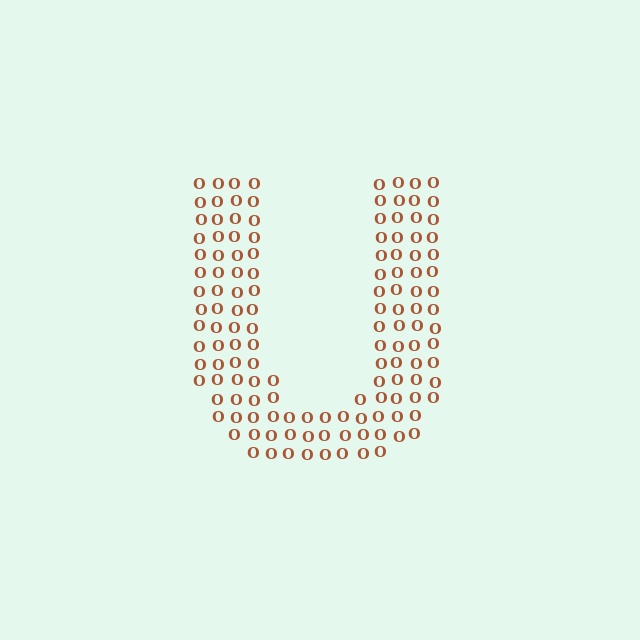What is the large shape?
The large shape is the letter U.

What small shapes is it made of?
It is made of small letter O's.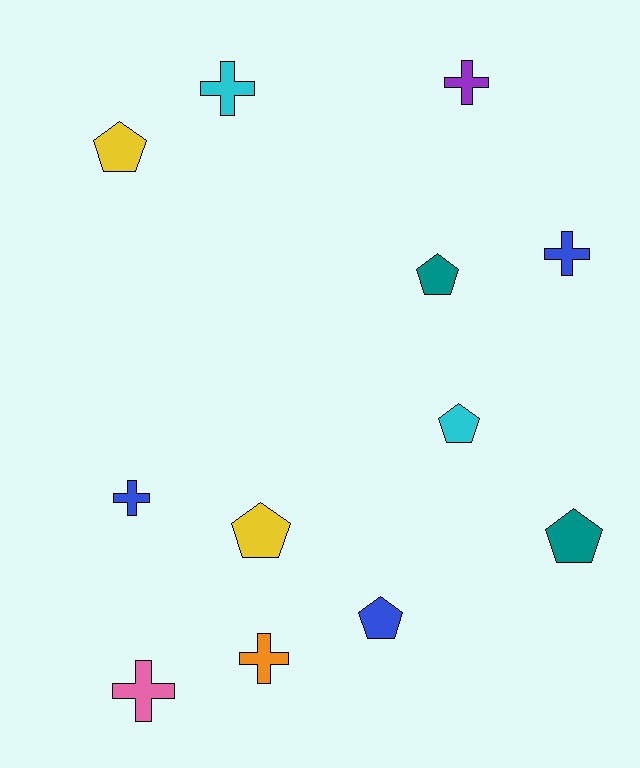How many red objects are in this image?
There are no red objects.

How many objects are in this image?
There are 12 objects.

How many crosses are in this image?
There are 6 crosses.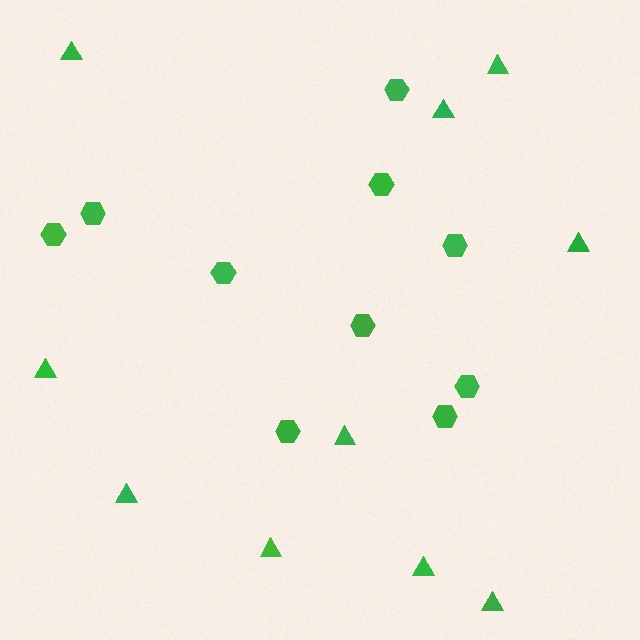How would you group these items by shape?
There are 2 groups: one group of triangles (10) and one group of hexagons (10).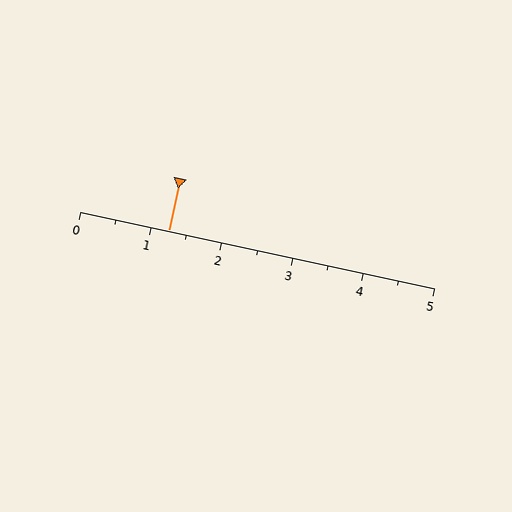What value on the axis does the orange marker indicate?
The marker indicates approximately 1.2.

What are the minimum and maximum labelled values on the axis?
The axis runs from 0 to 5.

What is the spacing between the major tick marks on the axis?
The major ticks are spaced 1 apart.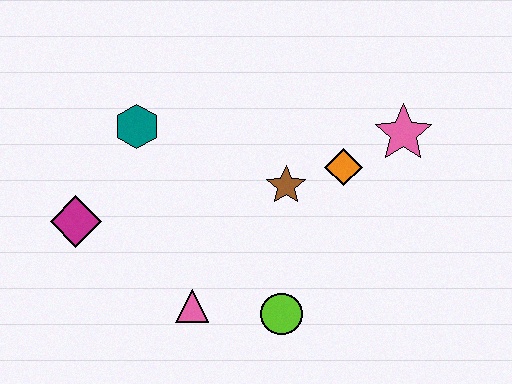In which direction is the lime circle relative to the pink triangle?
The lime circle is to the right of the pink triangle.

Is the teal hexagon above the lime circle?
Yes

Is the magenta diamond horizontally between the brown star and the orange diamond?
No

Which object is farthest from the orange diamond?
The magenta diamond is farthest from the orange diamond.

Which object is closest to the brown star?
The orange diamond is closest to the brown star.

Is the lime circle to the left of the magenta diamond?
No